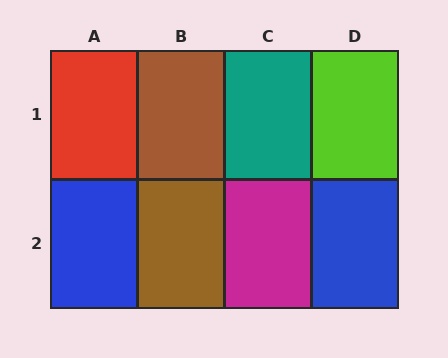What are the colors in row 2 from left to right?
Blue, brown, magenta, blue.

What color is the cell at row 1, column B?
Brown.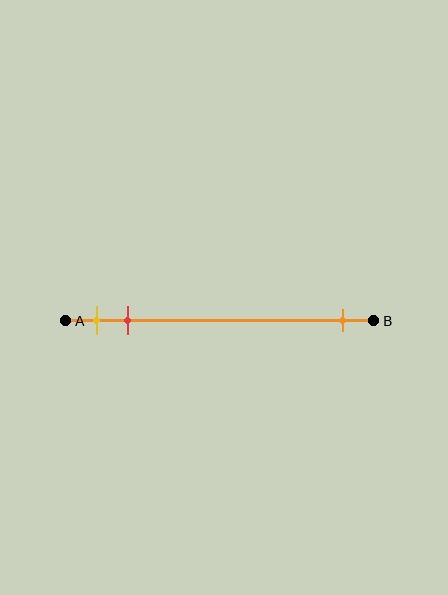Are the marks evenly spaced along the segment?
No, the marks are not evenly spaced.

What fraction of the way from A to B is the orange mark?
The orange mark is approximately 90% (0.9) of the way from A to B.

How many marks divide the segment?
There are 3 marks dividing the segment.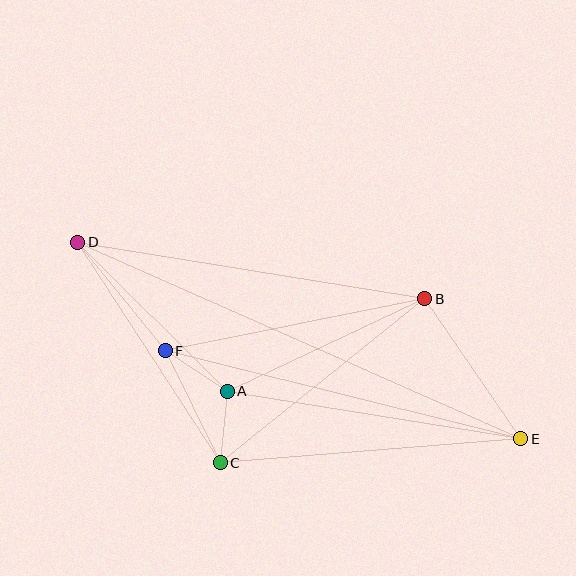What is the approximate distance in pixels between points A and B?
The distance between A and B is approximately 218 pixels.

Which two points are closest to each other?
Points A and C are closest to each other.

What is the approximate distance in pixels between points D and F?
The distance between D and F is approximately 139 pixels.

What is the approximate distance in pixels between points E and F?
The distance between E and F is approximately 367 pixels.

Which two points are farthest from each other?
Points D and E are farthest from each other.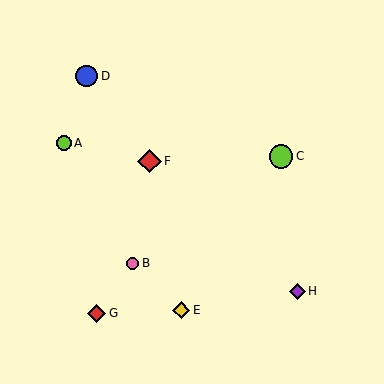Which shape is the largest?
The red diamond (labeled F) is the largest.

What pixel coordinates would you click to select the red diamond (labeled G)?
Click at (97, 313) to select the red diamond G.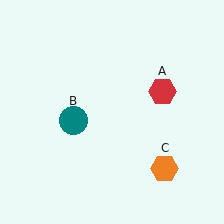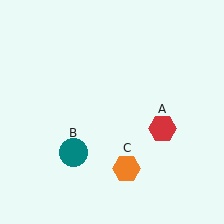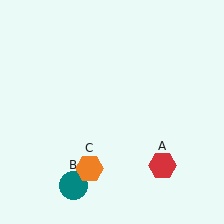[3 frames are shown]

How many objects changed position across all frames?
3 objects changed position: red hexagon (object A), teal circle (object B), orange hexagon (object C).